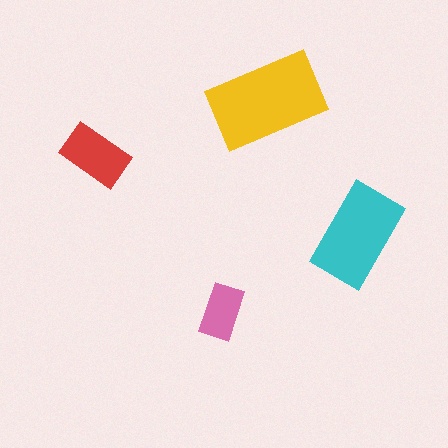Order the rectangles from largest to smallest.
the yellow one, the cyan one, the red one, the pink one.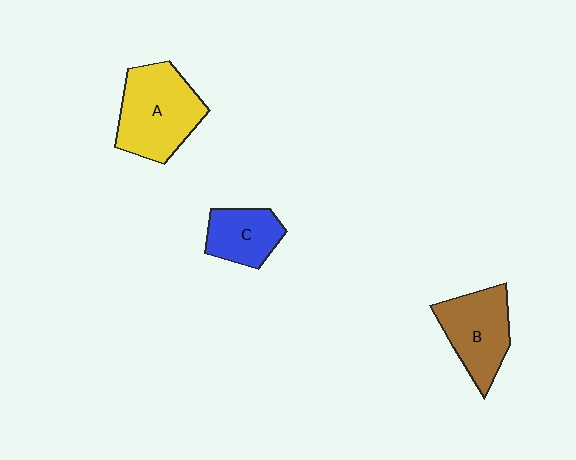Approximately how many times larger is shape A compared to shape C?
Approximately 1.7 times.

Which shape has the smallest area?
Shape C (blue).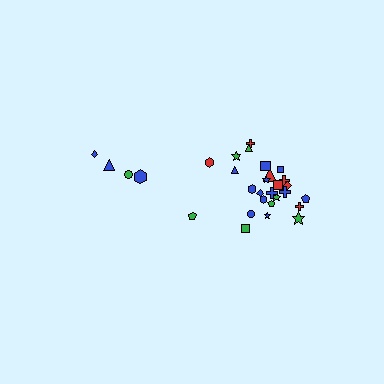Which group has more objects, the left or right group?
The right group.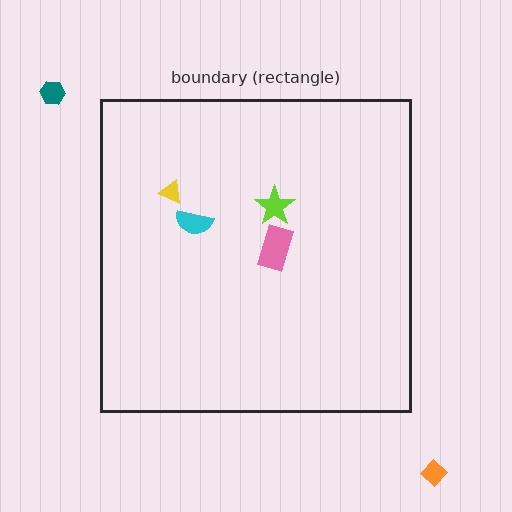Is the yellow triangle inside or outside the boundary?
Inside.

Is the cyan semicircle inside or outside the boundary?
Inside.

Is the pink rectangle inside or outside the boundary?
Inside.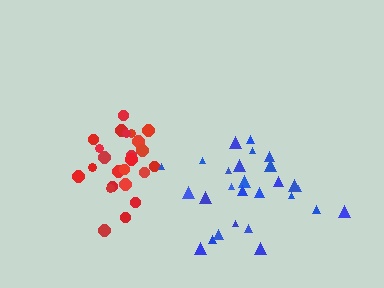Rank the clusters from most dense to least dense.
red, blue.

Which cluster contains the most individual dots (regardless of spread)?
Blue (27).